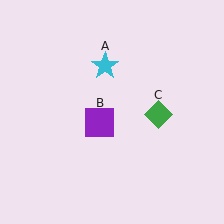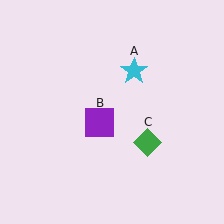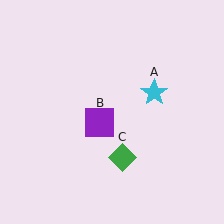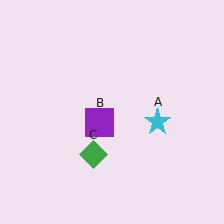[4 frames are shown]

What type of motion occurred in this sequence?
The cyan star (object A), green diamond (object C) rotated clockwise around the center of the scene.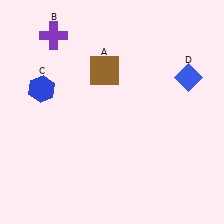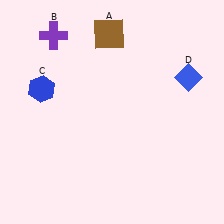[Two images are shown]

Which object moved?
The brown square (A) moved up.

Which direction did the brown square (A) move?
The brown square (A) moved up.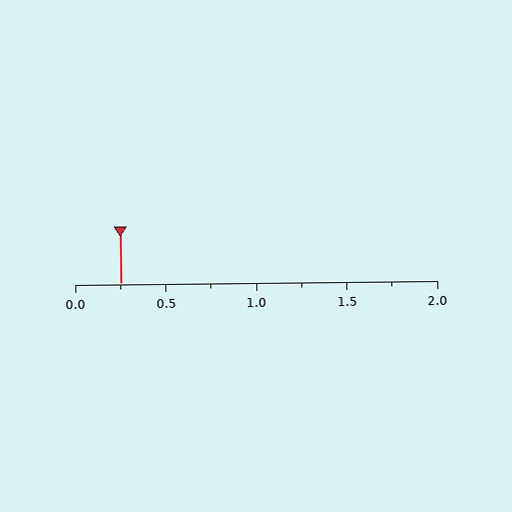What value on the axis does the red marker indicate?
The marker indicates approximately 0.25.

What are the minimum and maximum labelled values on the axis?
The axis runs from 0.0 to 2.0.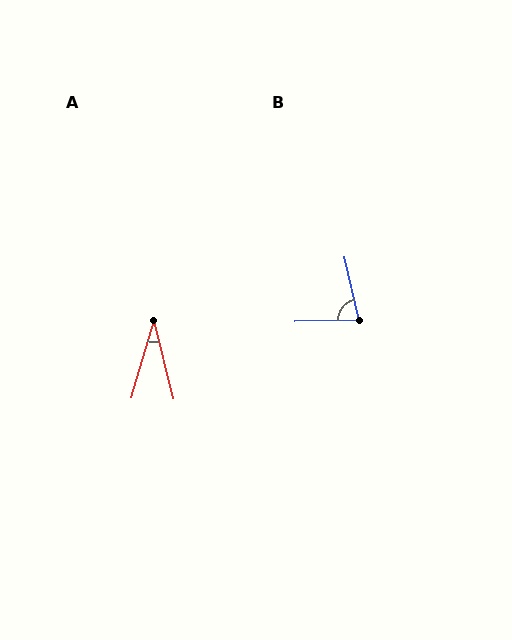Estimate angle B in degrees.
Approximately 78 degrees.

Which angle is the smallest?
A, at approximately 30 degrees.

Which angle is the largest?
B, at approximately 78 degrees.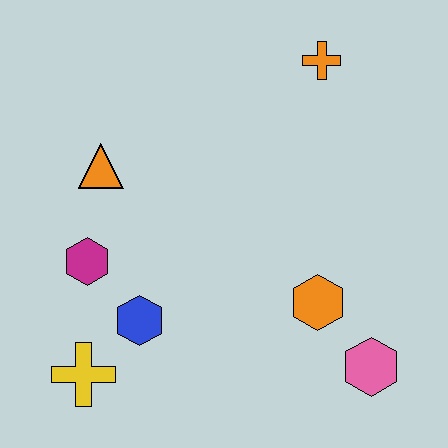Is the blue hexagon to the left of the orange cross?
Yes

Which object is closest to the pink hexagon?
The orange hexagon is closest to the pink hexagon.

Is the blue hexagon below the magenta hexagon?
Yes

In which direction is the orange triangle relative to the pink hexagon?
The orange triangle is to the left of the pink hexagon.